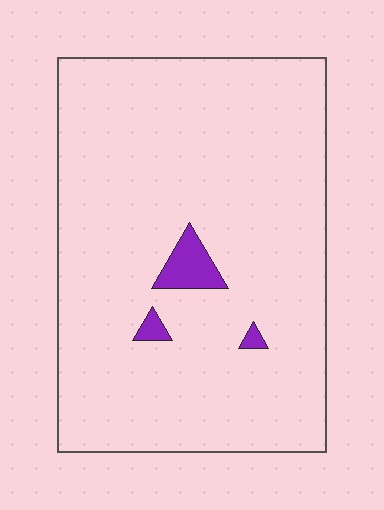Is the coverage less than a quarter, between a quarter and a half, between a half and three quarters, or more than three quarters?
Less than a quarter.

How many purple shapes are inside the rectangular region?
3.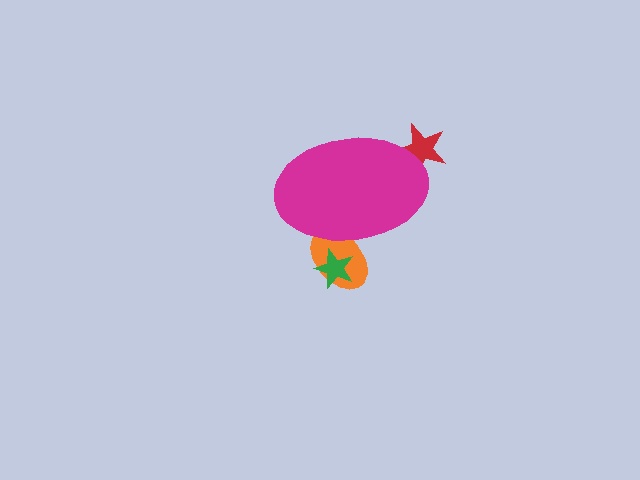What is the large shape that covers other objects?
A magenta ellipse.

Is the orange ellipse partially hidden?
Yes, the orange ellipse is partially hidden behind the magenta ellipse.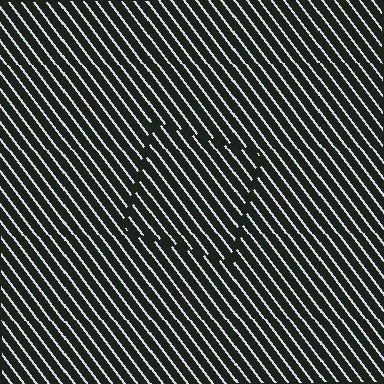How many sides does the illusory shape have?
4 sides — the line-ends trace a square.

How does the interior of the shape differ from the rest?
The interior of the shape contains the same grating, shifted by half a period — the contour is defined by the phase discontinuity where line-ends from the inner and outer gratings abut.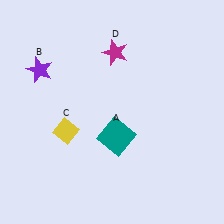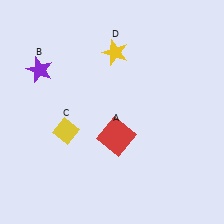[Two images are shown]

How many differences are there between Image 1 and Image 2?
There are 2 differences between the two images.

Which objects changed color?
A changed from teal to red. D changed from magenta to yellow.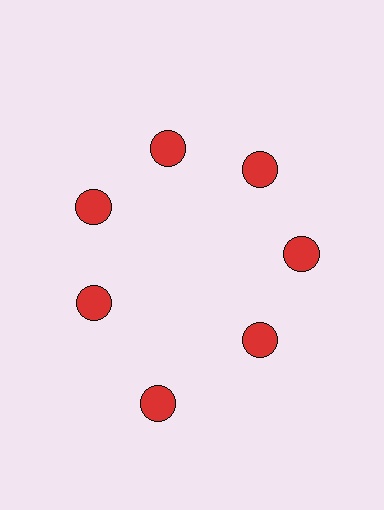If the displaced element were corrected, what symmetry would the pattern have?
It would have 7-fold rotational symmetry — the pattern would map onto itself every 51 degrees.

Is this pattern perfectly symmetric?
No. The 7 red circles are arranged in a ring, but one element near the 6 o'clock position is pushed outward from the center, breaking the 7-fold rotational symmetry.